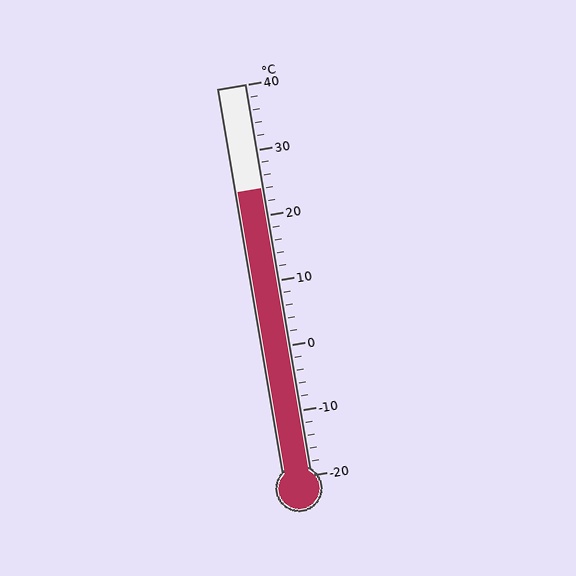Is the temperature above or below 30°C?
The temperature is below 30°C.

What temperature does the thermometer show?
The thermometer shows approximately 24°C.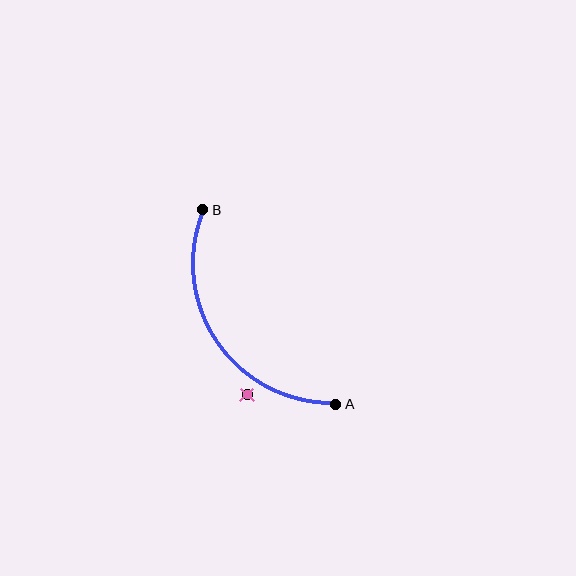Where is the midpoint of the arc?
The arc midpoint is the point on the curve farthest from the straight line joining A and B. It sits below and to the left of that line.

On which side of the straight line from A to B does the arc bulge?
The arc bulges below and to the left of the straight line connecting A and B.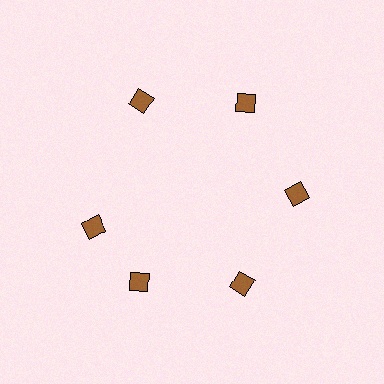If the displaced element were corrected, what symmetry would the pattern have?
It would have 6-fold rotational symmetry — the pattern would map onto itself every 60 degrees.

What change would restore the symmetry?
The symmetry would be restored by rotating it back into even spacing with its neighbors so that all 6 diamonds sit at equal angles and equal distance from the center.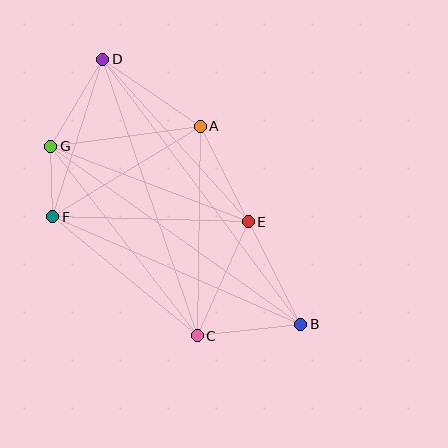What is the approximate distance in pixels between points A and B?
The distance between A and B is approximately 222 pixels.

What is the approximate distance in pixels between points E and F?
The distance between E and F is approximately 196 pixels.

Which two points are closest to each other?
Points F and G are closest to each other.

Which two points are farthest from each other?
Points B and D are farthest from each other.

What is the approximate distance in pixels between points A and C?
The distance between A and C is approximately 210 pixels.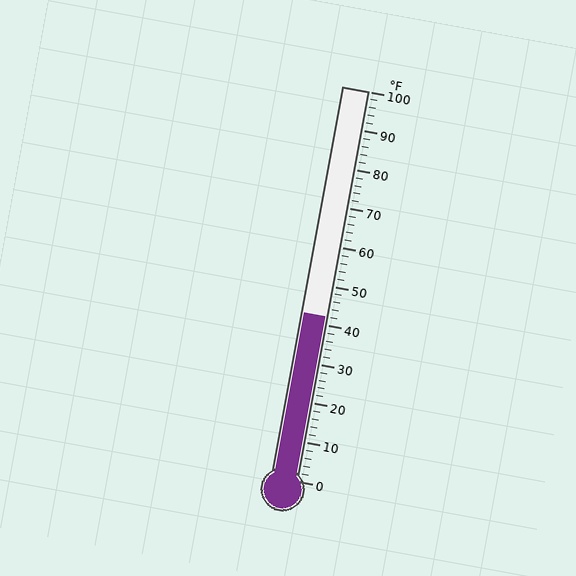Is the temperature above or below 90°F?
The temperature is below 90°F.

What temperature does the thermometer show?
The thermometer shows approximately 42°F.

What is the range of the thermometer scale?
The thermometer scale ranges from 0°F to 100°F.